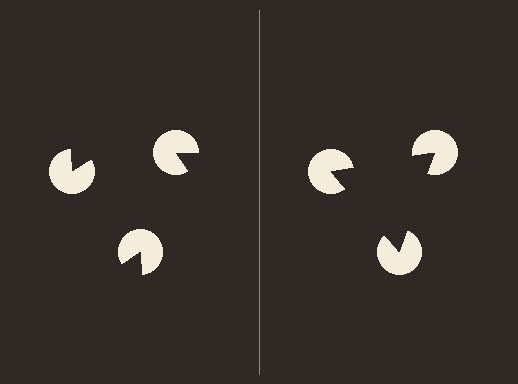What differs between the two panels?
The pac-man discs are positioned identically on both sides; only the wedge orientations differ. On the right they align to a triangle; on the left they are misaligned.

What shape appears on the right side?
An illusory triangle.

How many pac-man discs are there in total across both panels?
6 — 3 on each side.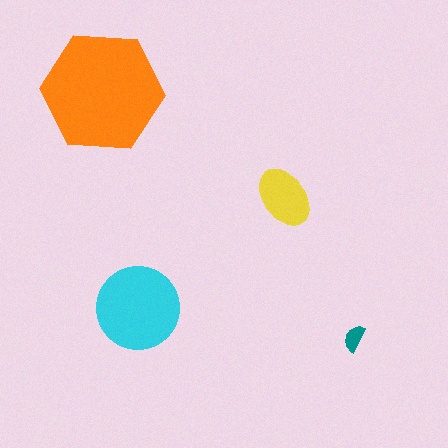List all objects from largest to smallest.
The orange hexagon, the cyan circle, the yellow ellipse, the teal semicircle.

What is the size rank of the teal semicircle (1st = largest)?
4th.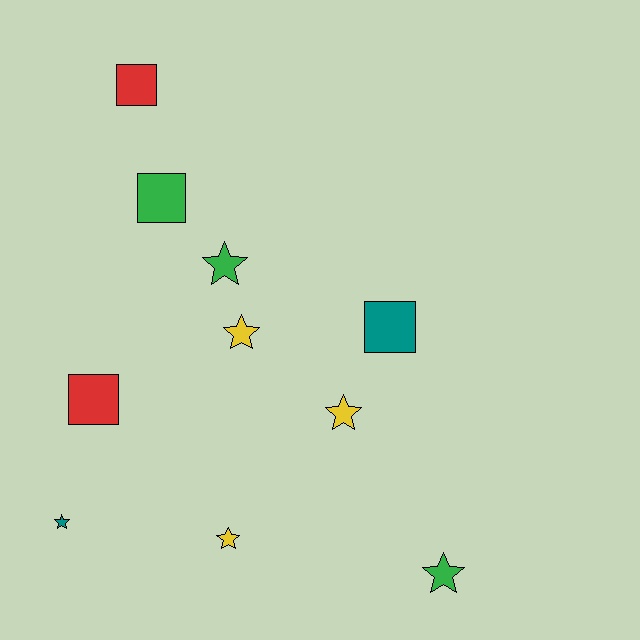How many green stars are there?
There are 2 green stars.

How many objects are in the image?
There are 10 objects.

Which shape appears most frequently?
Star, with 6 objects.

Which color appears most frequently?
Yellow, with 3 objects.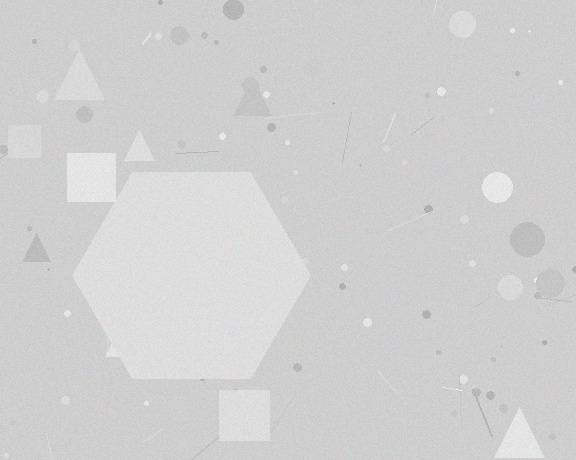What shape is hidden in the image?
A hexagon is hidden in the image.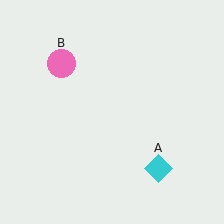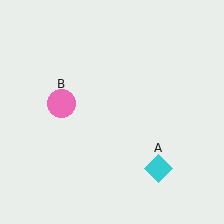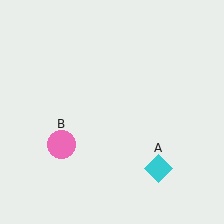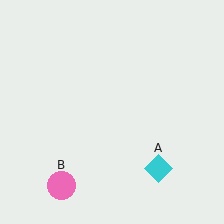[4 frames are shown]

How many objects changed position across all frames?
1 object changed position: pink circle (object B).